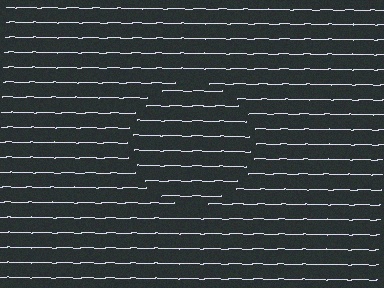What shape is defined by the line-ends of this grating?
An illusory circle. The interior of the shape contains the same grating, shifted by half a period — the contour is defined by the phase discontinuity where line-ends from the inner and outer gratings abut.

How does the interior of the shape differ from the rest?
The interior of the shape contains the same grating, shifted by half a period — the contour is defined by the phase discontinuity where line-ends from the inner and outer gratings abut.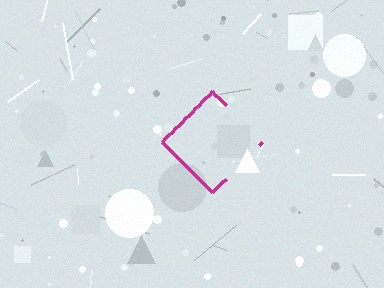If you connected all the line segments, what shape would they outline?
They would outline a diamond.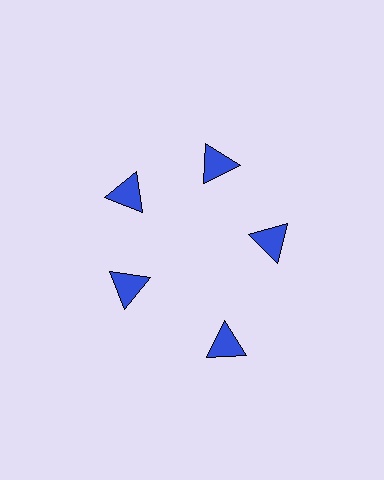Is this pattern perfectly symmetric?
No. The 5 blue triangles are arranged in a ring, but one element near the 5 o'clock position is pushed outward from the center, breaking the 5-fold rotational symmetry.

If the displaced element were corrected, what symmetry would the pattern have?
It would have 5-fold rotational symmetry — the pattern would map onto itself every 72 degrees.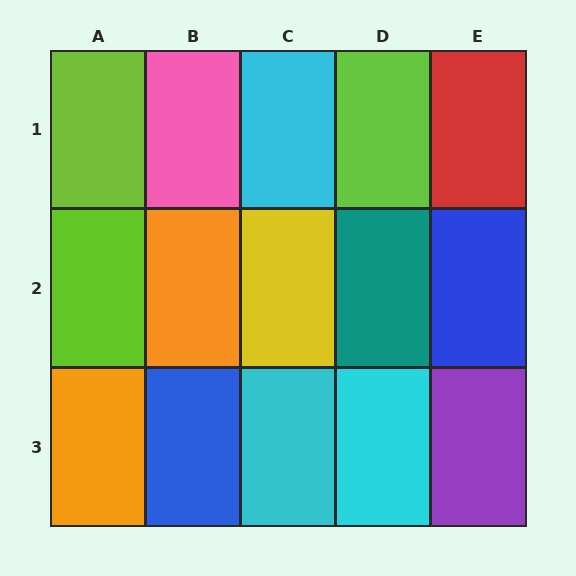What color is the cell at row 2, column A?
Lime.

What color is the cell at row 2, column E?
Blue.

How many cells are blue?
2 cells are blue.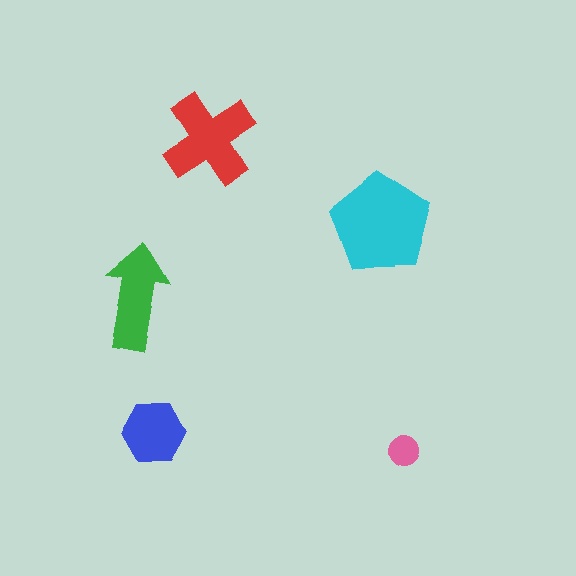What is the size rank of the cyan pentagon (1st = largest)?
1st.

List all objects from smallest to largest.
The pink circle, the blue hexagon, the green arrow, the red cross, the cyan pentagon.